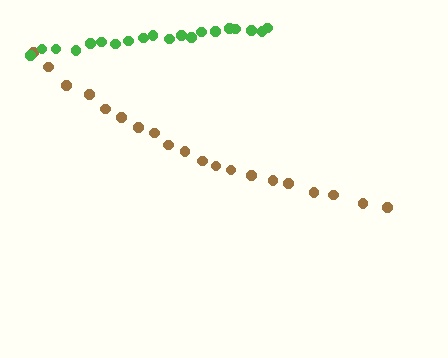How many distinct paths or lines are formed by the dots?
There are 2 distinct paths.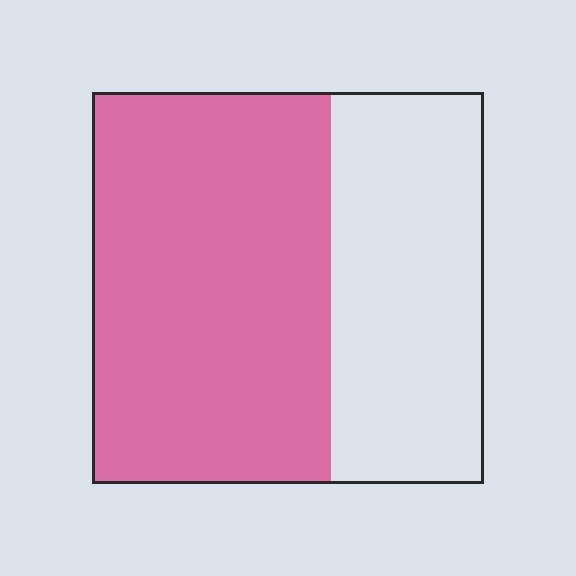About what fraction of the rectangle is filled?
About three fifths (3/5).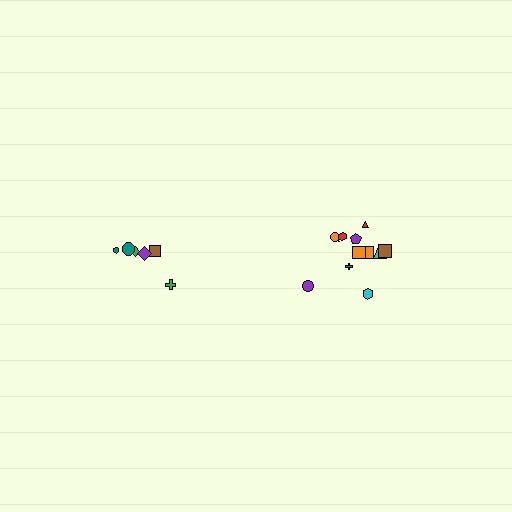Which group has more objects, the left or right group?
The right group.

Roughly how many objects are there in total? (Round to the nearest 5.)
Roughly 20 objects in total.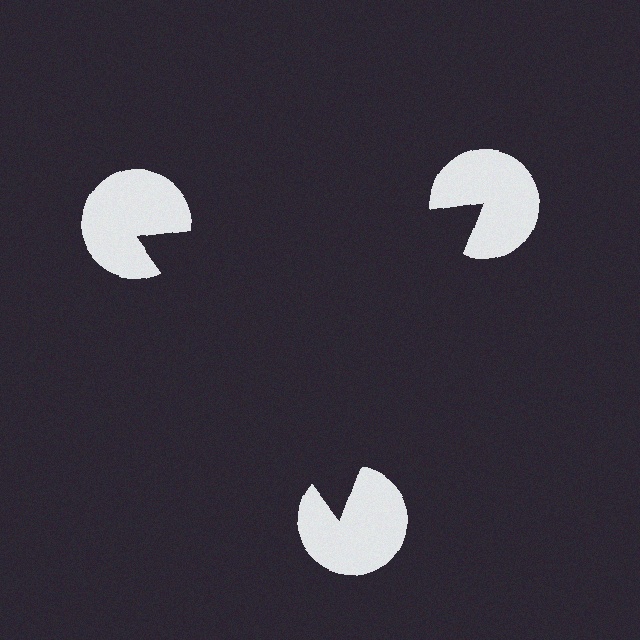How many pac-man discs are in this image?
There are 3 — one at each vertex of the illusory triangle.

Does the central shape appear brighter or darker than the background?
It typically appears slightly darker than the background, even though no actual brightness change is drawn.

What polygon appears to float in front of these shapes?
An illusory triangle — its edges are inferred from the aligned wedge cuts in the pac-man discs, not physically drawn.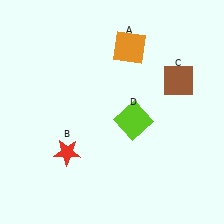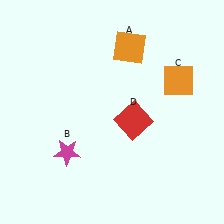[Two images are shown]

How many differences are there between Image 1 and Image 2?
There are 3 differences between the two images.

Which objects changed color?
B changed from red to magenta. C changed from brown to orange. D changed from lime to red.